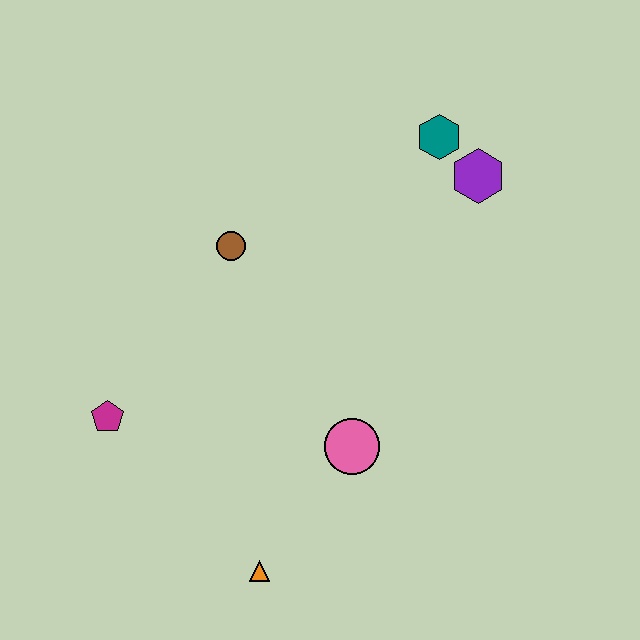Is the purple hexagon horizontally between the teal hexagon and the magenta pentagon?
No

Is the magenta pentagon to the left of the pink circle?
Yes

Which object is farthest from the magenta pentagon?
The purple hexagon is farthest from the magenta pentagon.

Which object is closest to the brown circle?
The magenta pentagon is closest to the brown circle.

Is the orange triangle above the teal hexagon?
No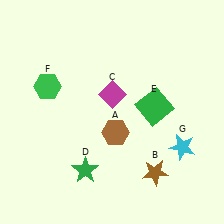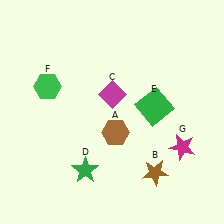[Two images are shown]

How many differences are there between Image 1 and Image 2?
There is 1 difference between the two images.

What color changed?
The star (G) changed from cyan in Image 1 to magenta in Image 2.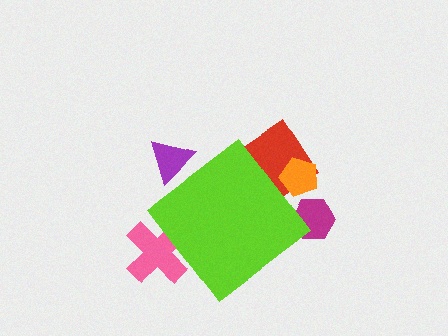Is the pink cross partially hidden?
Yes, the pink cross is partially hidden behind the lime diamond.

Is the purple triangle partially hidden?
Yes, the purple triangle is partially hidden behind the lime diamond.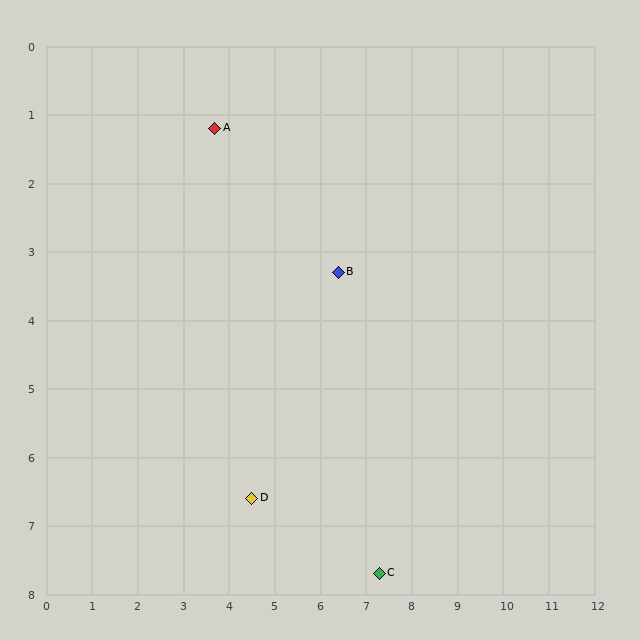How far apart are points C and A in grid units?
Points C and A are about 7.4 grid units apart.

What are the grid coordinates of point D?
Point D is at approximately (4.5, 6.6).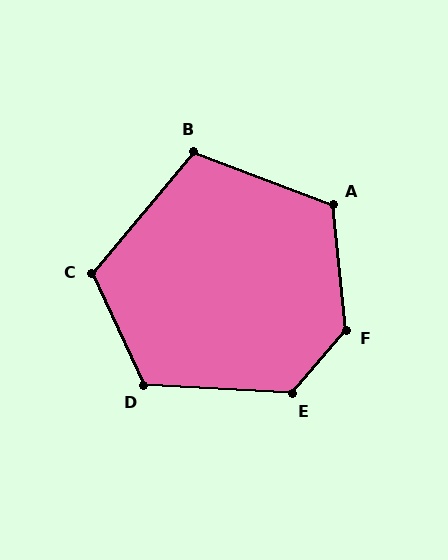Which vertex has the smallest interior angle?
B, at approximately 109 degrees.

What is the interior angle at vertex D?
Approximately 118 degrees (obtuse).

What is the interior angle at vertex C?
Approximately 115 degrees (obtuse).